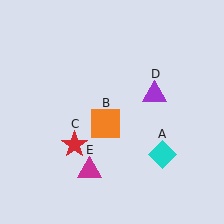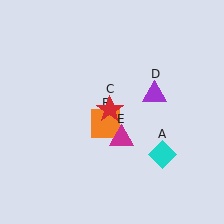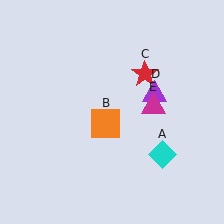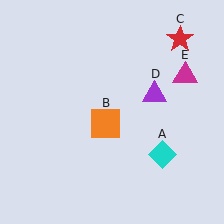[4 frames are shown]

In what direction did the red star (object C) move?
The red star (object C) moved up and to the right.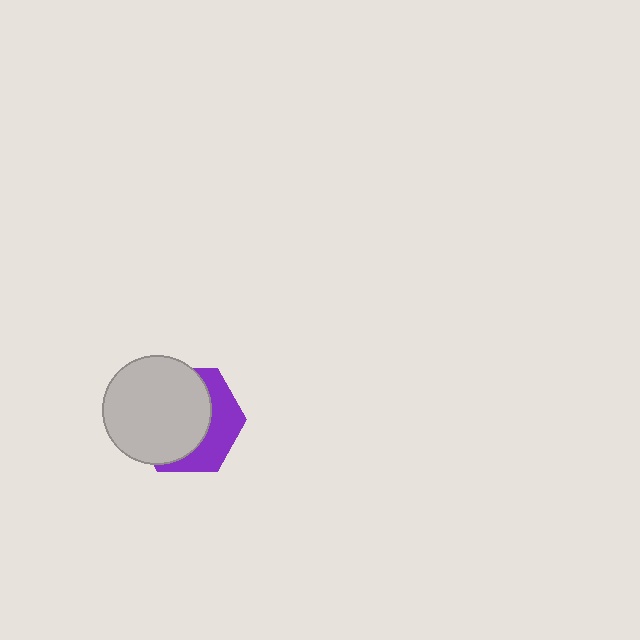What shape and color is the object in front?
The object in front is a light gray circle.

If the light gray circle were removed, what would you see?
You would see the complete purple hexagon.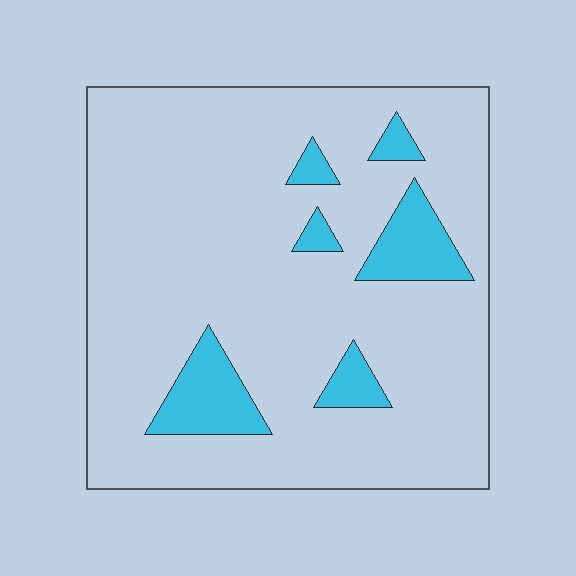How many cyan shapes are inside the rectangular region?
6.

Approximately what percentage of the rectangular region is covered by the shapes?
Approximately 15%.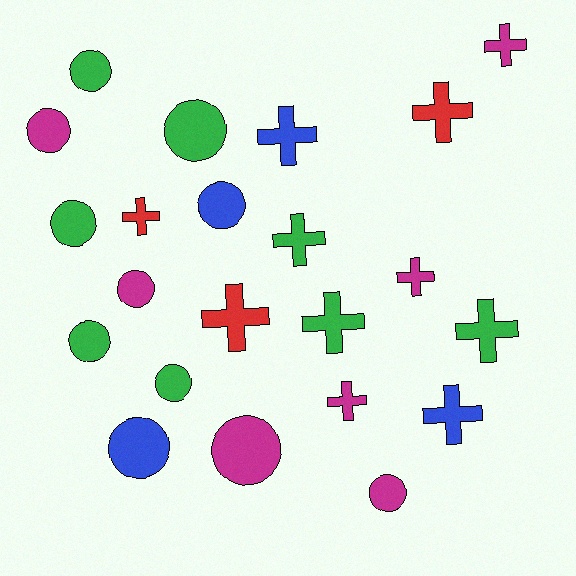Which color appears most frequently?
Green, with 8 objects.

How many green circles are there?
There are 5 green circles.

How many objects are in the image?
There are 22 objects.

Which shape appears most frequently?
Circle, with 11 objects.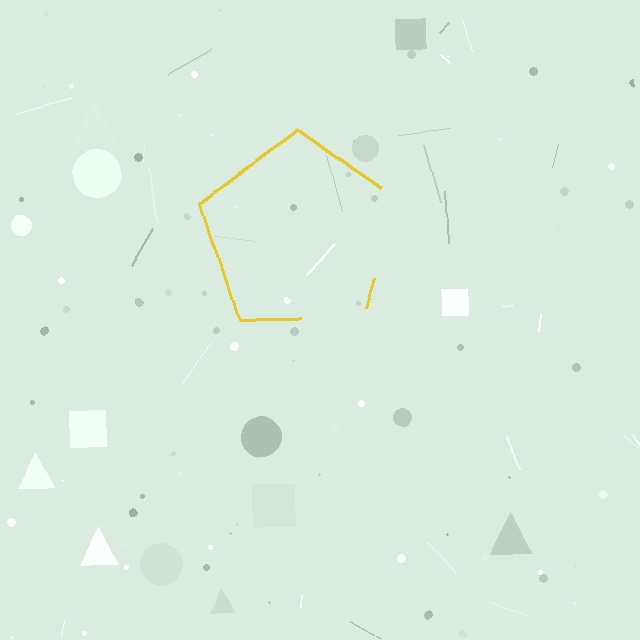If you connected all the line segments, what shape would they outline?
They would outline a pentagon.